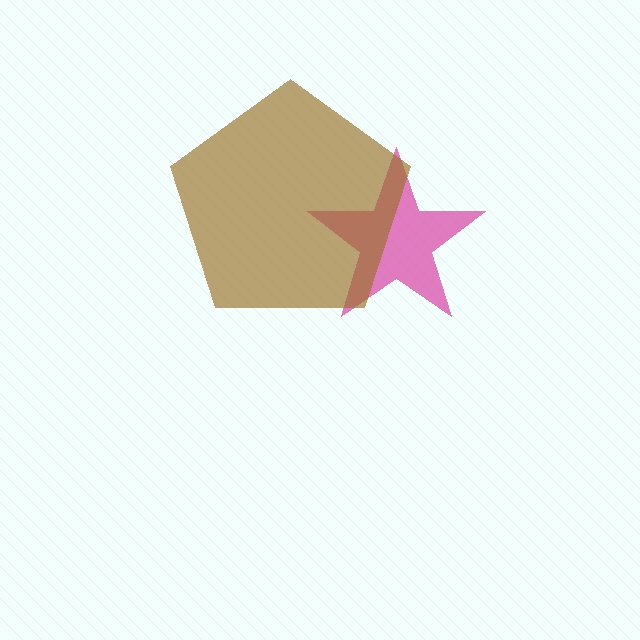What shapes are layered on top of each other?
The layered shapes are: a magenta star, a brown pentagon.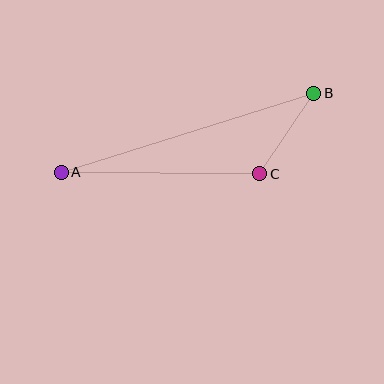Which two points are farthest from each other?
Points A and B are farthest from each other.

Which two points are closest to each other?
Points B and C are closest to each other.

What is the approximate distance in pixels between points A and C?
The distance between A and C is approximately 199 pixels.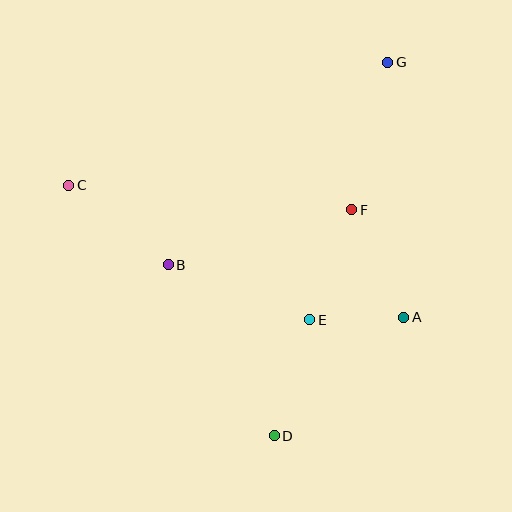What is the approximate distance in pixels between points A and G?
The distance between A and G is approximately 255 pixels.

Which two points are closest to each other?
Points A and E are closest to each other.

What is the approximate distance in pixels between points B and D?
The distance between B and D is approximately 202 pixels.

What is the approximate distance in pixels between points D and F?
The distance between D and F is approximately 239 pixels.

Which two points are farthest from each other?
Points D and G are farthest from each other.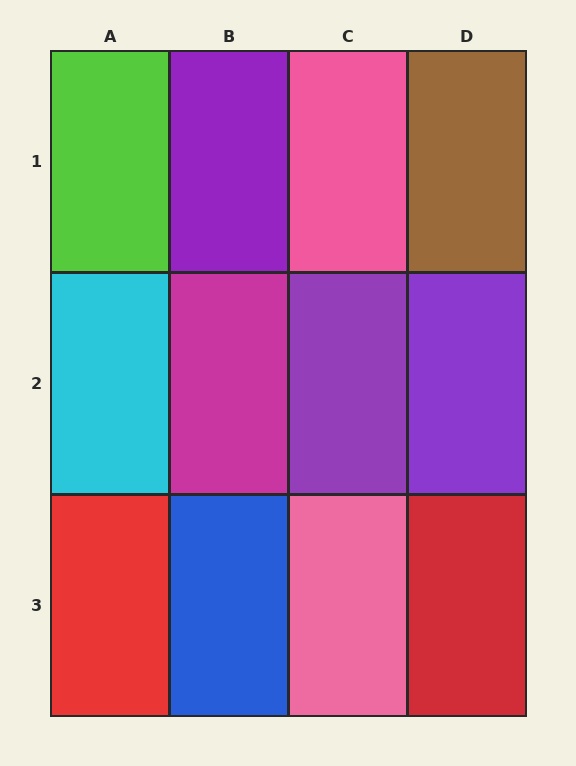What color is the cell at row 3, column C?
Pink.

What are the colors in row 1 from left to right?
Lime, purple, pink, brown.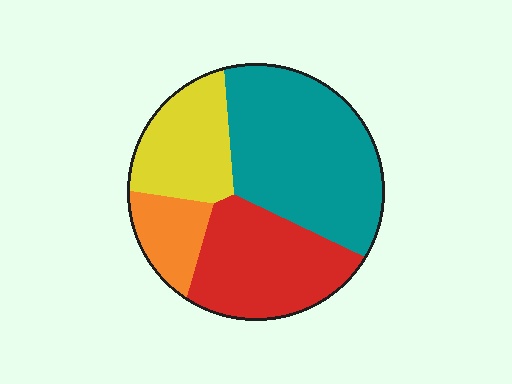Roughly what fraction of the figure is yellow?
Yellow takes up about one fifth (1/5) of the figure.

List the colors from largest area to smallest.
From largest to smallest: teal, red, yellow, orange.